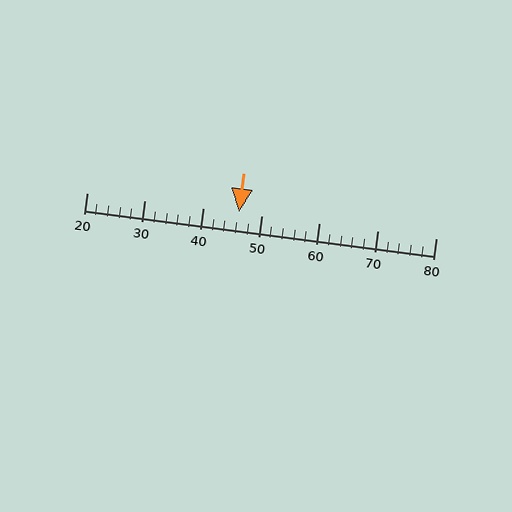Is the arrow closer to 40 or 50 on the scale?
The arrow is closer to 50.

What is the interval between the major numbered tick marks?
The major tick marks are spaced 10 units apart.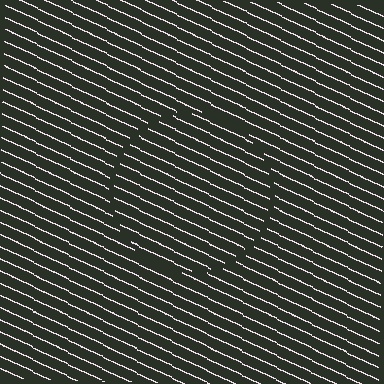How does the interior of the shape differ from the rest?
The interior of the shape contains the same grating, shifted by half a period — the contour is defined by the phase discontinuity where line-ends from the inner and outer gratings abut.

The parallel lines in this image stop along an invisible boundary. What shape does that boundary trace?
An illusory circle. The interior of the shape contains the same grating, shifted by half a period — the contour is defined by the phase discontinuity where line-ends from the inner and outer gratings abut.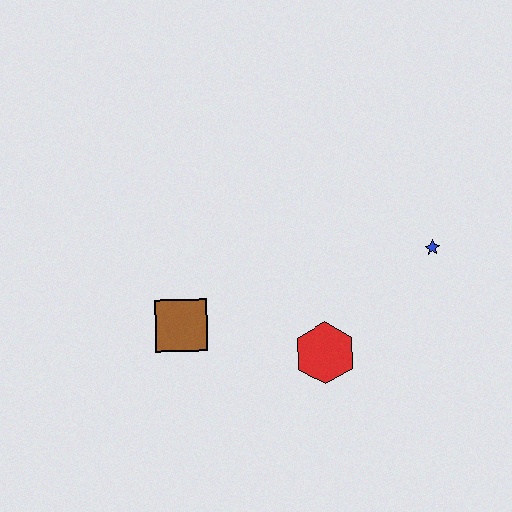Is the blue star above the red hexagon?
Yes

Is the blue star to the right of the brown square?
Yes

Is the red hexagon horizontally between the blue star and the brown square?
Yes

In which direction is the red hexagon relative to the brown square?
The red hexagon is to the right of the brown square.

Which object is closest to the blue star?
The red hexagon is closest to the blue star.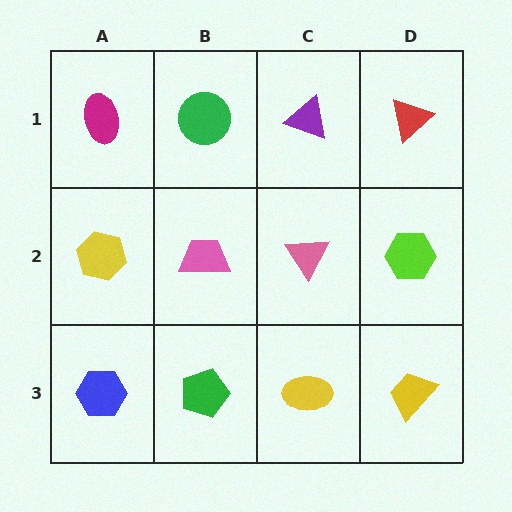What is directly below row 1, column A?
A yellow hexagon.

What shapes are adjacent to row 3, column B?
A pink trapezoid (row 2, column B), a blue hexagon (row 3, column A), a yellow ellipse (row 3, column C).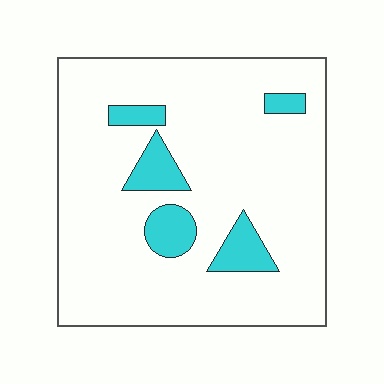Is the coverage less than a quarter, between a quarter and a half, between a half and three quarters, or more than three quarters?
Less than a quarter.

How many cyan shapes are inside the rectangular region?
5.